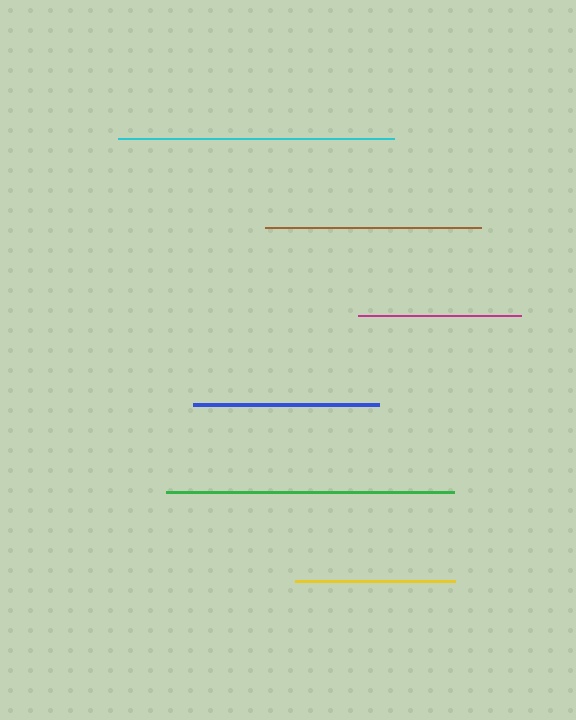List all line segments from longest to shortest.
From longest to shortest: green, cyan, brown, blue, magenta, yellow.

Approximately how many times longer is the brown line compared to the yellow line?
The brown line is approximately 1.3 times the length of the yellow line.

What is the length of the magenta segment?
The magenta segment is approximately 163 pixels long.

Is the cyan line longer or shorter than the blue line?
The cyan line is longer than the blue line.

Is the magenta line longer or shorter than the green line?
The green line is longer than the magenta line.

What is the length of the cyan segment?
The cyan segment is approximately 276 pixels long.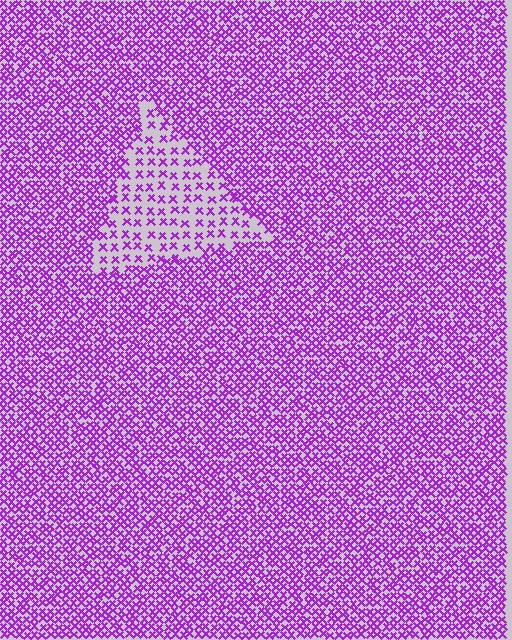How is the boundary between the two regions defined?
The boundary is defined by a change in element density (approximately 2.4x ratio). All elements are the same color, size, and shape.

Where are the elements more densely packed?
The elements are more densely packed outside the triangle boundary.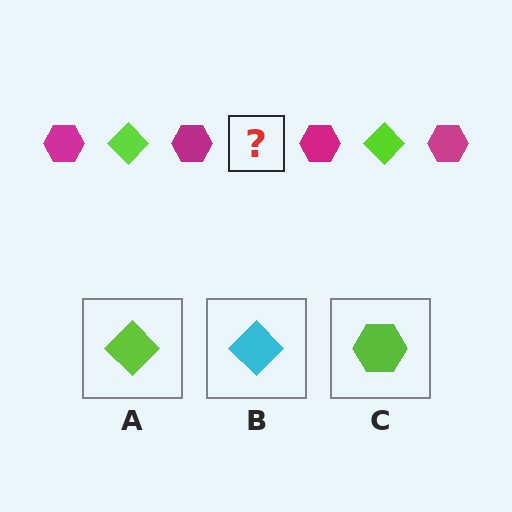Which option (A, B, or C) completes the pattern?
A.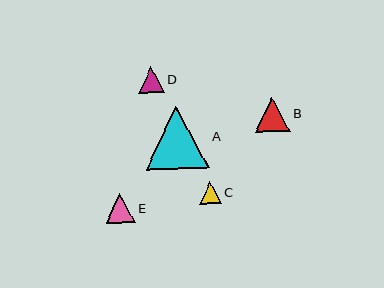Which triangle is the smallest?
Triangle C is the smallest with a size of approximately 22 pixels.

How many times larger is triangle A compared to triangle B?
Triangle A is approximately 1.8 times the size of triangle B.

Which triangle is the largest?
Triangle A is the largest with a size of approximately 63 pixels.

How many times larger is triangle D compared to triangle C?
Triangle D is approximately 1.2 times the size of triangle C.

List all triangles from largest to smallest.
From largest to smallest: A, B, E, D, C.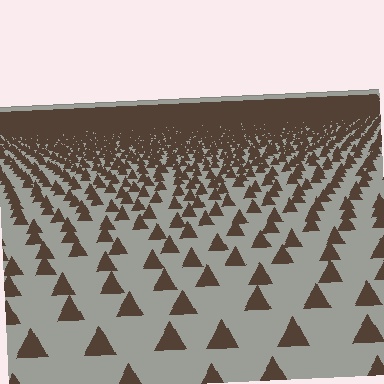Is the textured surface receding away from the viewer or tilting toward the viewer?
The surface is receding away from the viewer. Texture elements get smaller and denser toward the top.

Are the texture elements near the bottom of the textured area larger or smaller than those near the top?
Larger. Near the bottom, elements are closer to the viewer and appear at a bigger on-screen size.